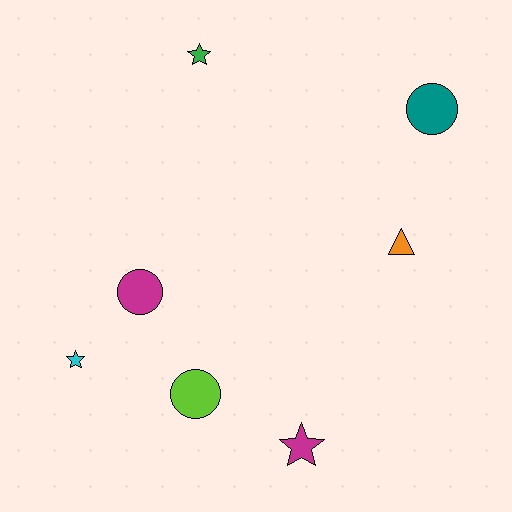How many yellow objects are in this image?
There are no yellow objects.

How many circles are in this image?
There are 3 circles.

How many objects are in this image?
There are 7 objects.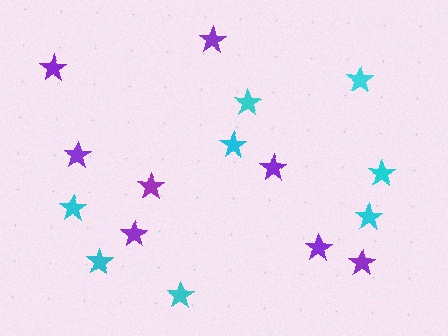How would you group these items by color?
There are 2 groups: one group of purple stars (8) and one group of cyan stars (8).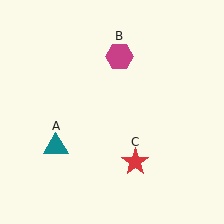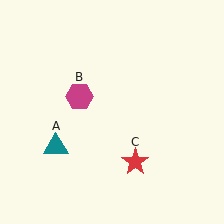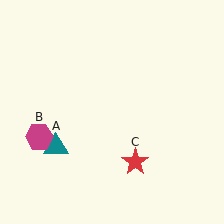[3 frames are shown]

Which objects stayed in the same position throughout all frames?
Teal triangle (object A) and red star (object C) remained stationary.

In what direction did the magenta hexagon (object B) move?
The magenta hexagon (object B) moved down and to the left.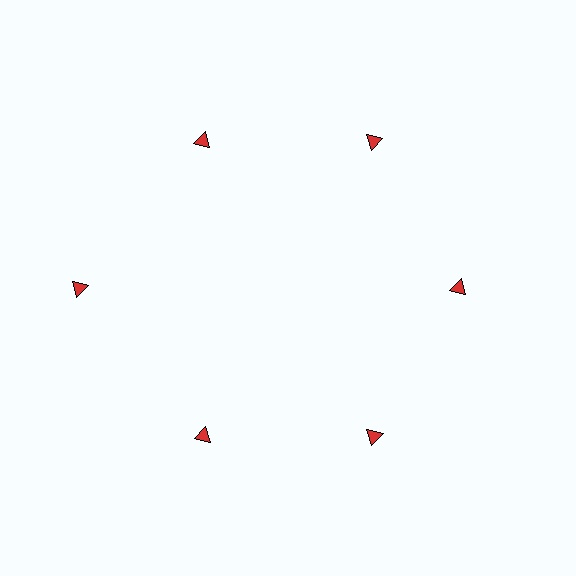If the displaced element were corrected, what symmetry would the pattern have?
It would have 6-fold rotational symmetry — the pattern would map onto itself every 60 degrees.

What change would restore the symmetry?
The symmetry would be restored by moving it inward, back onto the ring so that all 6 triangles sit at equal angles and equal distance from the center.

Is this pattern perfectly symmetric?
No. The 6 red triangles are arranged in a ring, but one element near the 9 o'clock position is pushed outward from the center, breaking the 6-fold rotational symmetry.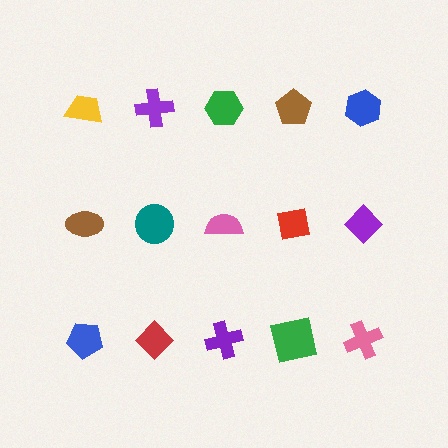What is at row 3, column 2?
A red diamond.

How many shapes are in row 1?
5 shapes.